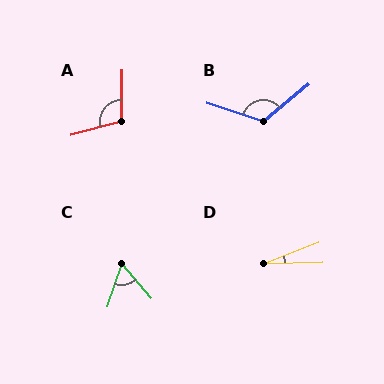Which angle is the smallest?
D, at approximately 20 degrees.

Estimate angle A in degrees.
Approximately 105 degrees.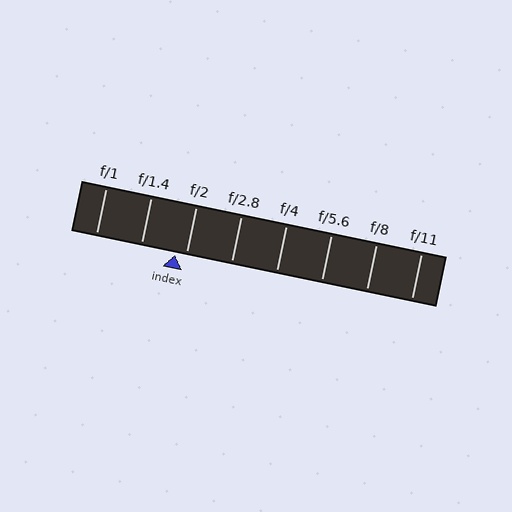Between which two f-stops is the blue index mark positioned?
The index mark is between f/1.4 and f/2.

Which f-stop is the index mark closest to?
The index mark is closest to f/2.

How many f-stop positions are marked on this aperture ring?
There are 8 f-stop positions marked.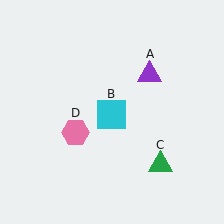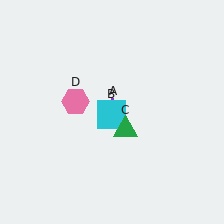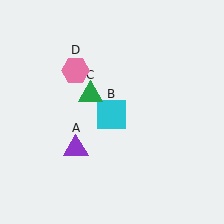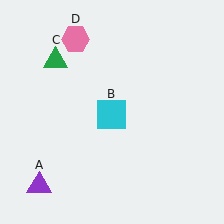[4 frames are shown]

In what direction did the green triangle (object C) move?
The green triangle (object C) moved up and to the left.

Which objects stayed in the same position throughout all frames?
Cyan square (object B) remained stationary.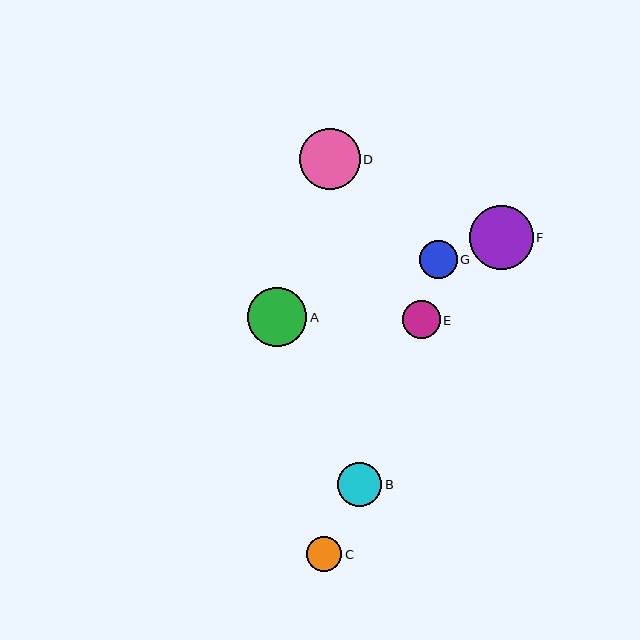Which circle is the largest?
Circle F is the largest with a size of approximately 64 pixels.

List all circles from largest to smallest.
From largest to smallest: F, D, A, B, G, E, C.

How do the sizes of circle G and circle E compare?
Circle G and circle E are approximately the same size.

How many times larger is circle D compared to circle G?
Circle D is approximately 1.6 times the size of circle G.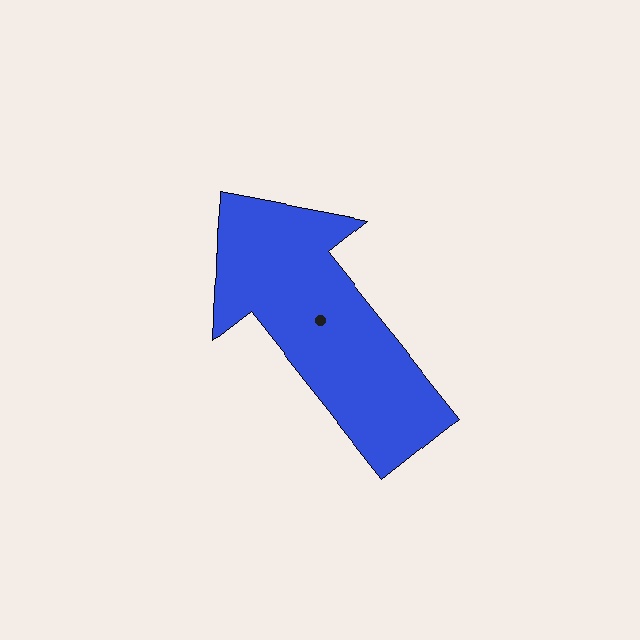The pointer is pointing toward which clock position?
Roughly 11 o'clock.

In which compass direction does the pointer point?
Northwest.